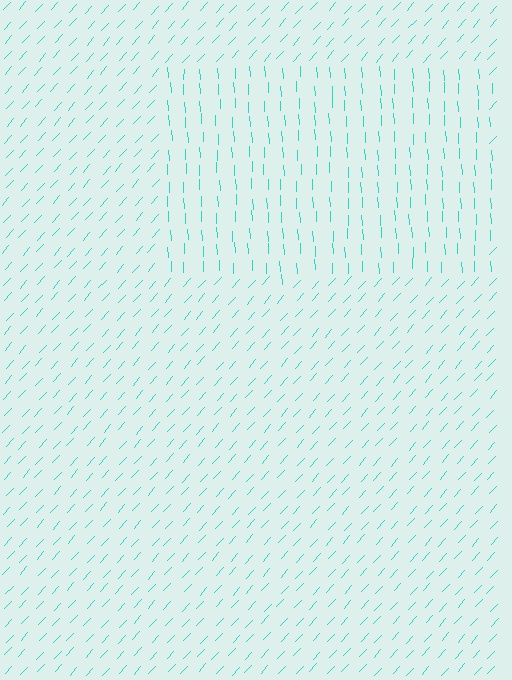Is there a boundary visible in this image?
Yes, there is a texture boundary formed by a change in line orientation.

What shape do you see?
I see a rectangle.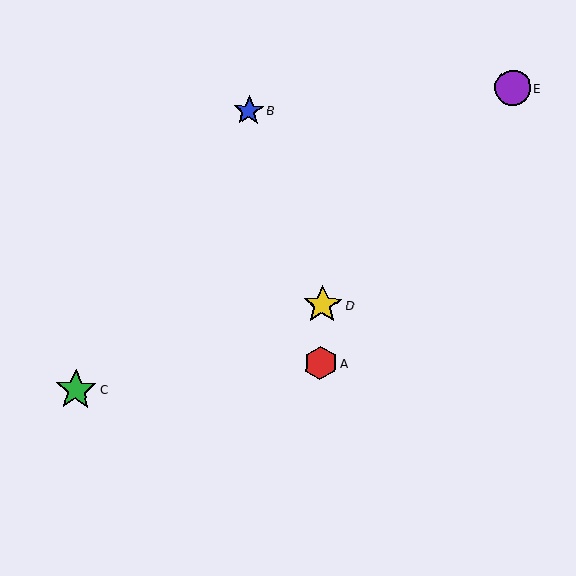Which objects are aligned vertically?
Objects A, D are aligned vertically.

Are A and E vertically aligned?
No, A is at x≈321 and E is at x≈513.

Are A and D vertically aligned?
Yes, both are at x≈321.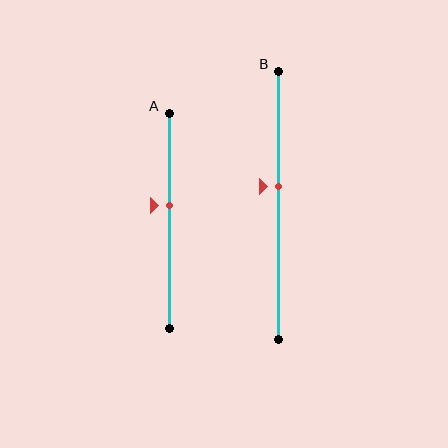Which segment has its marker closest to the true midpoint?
Segment B has its marker closest to the true midpoint.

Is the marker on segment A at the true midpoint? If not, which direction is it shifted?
No, the marker on segment A is shifted upward by about 7% of the segment length.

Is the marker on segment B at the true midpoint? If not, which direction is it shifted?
No, the marker on segment B is shifted upward by about 7% of the segment length.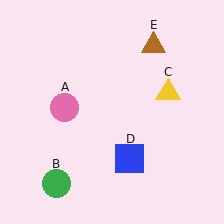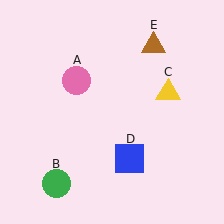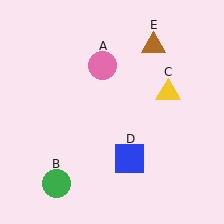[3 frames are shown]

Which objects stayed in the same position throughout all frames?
Green circle (object B) and yellow triangle (object C) and blue square (object D) and brown triangle (object E) remained stationary.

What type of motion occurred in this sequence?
The pink circle (object A) rotated clockwise around the center of the scene.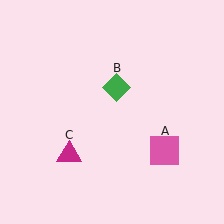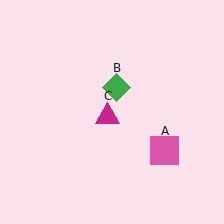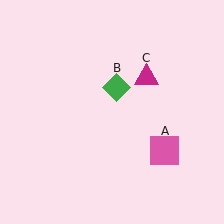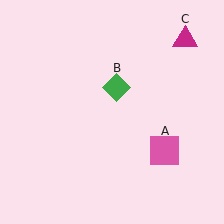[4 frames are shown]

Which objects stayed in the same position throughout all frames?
Pink square (object A) and green diamond (object B) remained stationary.